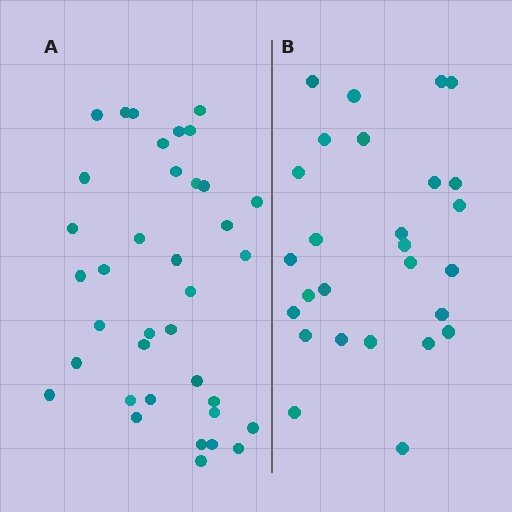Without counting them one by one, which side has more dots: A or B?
Region A (the left region) has more dots.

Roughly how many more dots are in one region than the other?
Region A has roughly 10 or so more dots than region B.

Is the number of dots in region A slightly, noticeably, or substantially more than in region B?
Region A has noticeably more, but not dramatically so. The ratio is roughly 1.4 to 1.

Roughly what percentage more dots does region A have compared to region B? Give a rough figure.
About 35% more.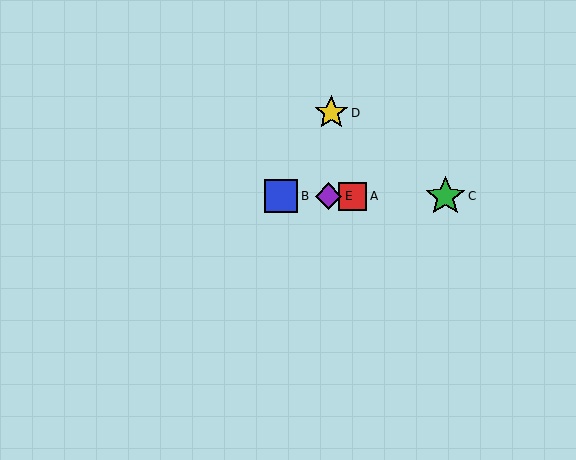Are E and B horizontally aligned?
Yes, both are at y≈196.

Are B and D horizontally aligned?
No, B is at y≈196 and D is at y≈113.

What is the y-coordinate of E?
Object E is at y≈196.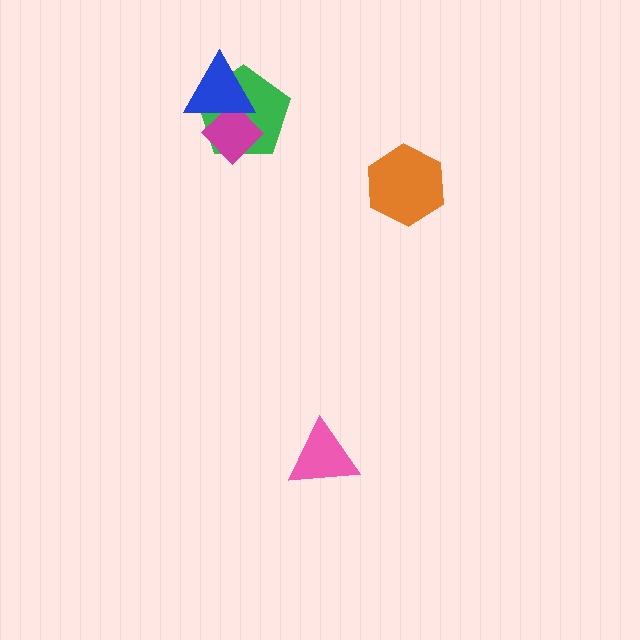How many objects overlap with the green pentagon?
2 objects overlap with the green pentagon.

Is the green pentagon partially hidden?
Yes, it is partially covered by another shape.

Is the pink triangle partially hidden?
No, no other shape covers it.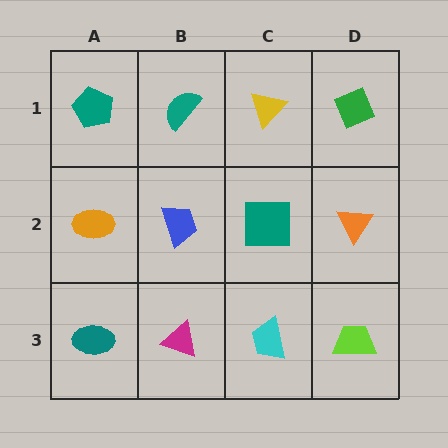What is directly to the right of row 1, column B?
A yellow triangle.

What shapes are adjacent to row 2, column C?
A yellow triangle (row 1, column C), a cyan trapezoid (row 3, column C), a blue trapezoid (row 2, column B), an orange triangle (row 2, column D).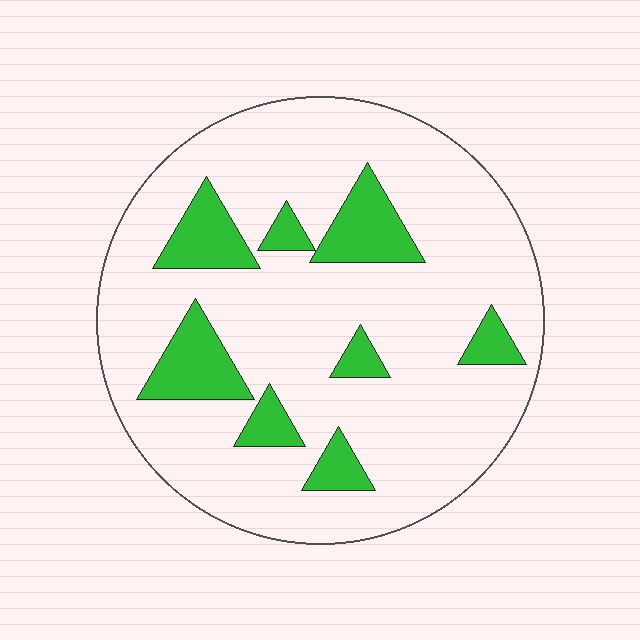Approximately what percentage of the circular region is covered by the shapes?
Approximately 15%.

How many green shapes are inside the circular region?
8.